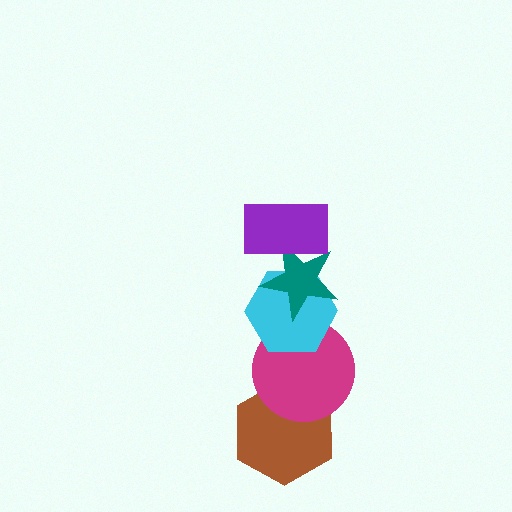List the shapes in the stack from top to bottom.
From top to bottom: the purple rectangle, the teal star, the cyan hexagon, the magenta circle, the brown hexagon.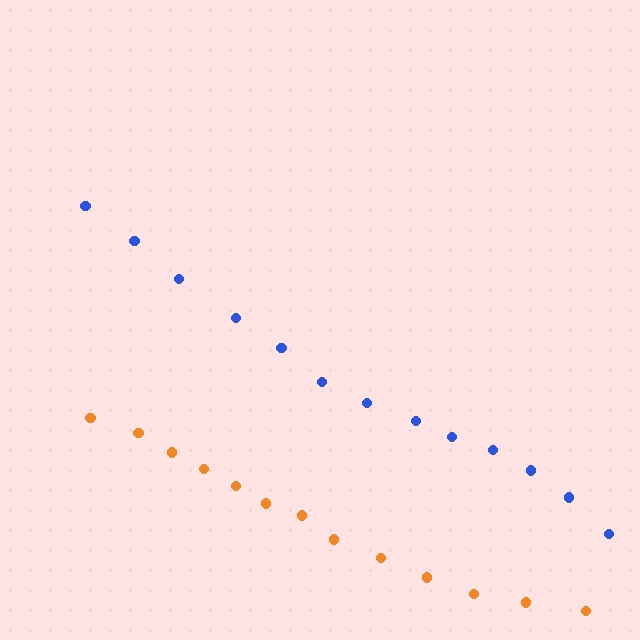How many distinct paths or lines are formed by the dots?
There are 2 distinct paths.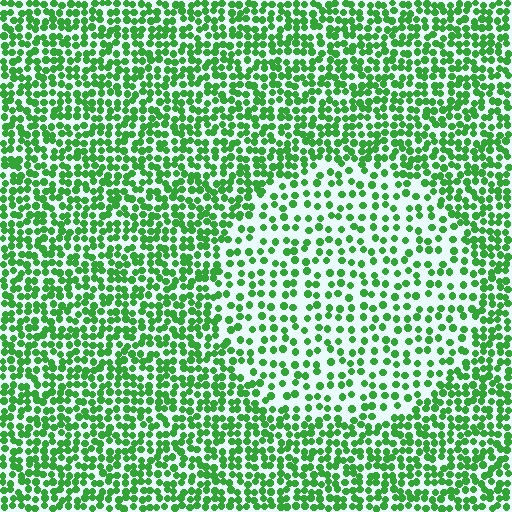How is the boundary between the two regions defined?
The boundary is defined by a change in element density (approximately 1.9x ratio). All elements are the same color, size, and shape.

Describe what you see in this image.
The image contains small green elements arranged at two different densities. A circle-shaped region is visible where the elements are less densely packed than the surrounding area.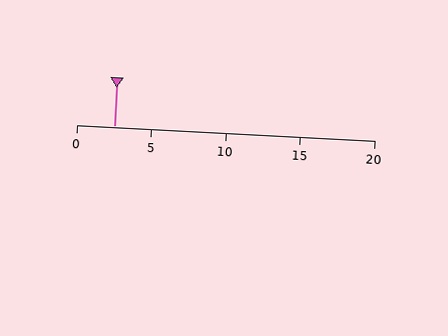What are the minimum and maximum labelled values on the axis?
The axis runs from 0 to 20.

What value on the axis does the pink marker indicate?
The marker indicates approximately 2.5.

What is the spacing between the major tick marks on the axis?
The major ticks are spaced 5 apart.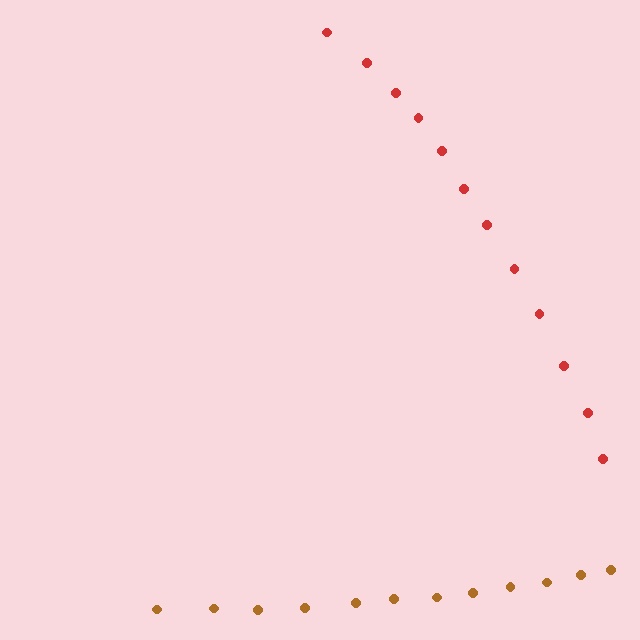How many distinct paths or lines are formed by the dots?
There are 2 distinct paths.